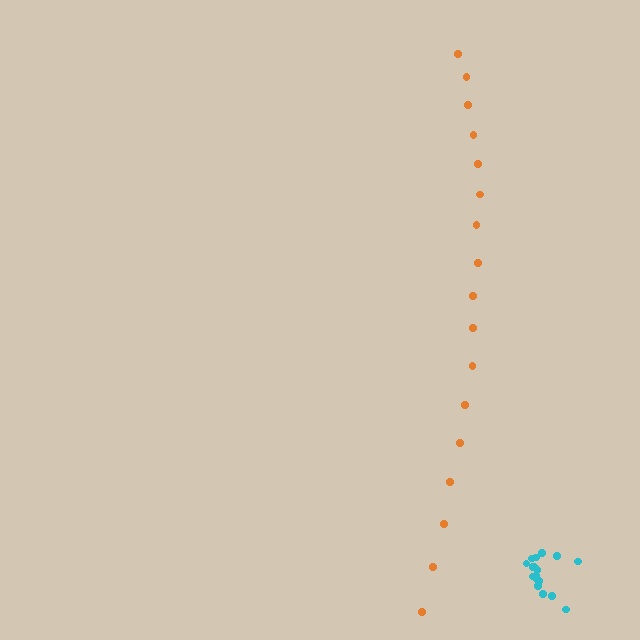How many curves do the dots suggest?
There are 2 distinct paths.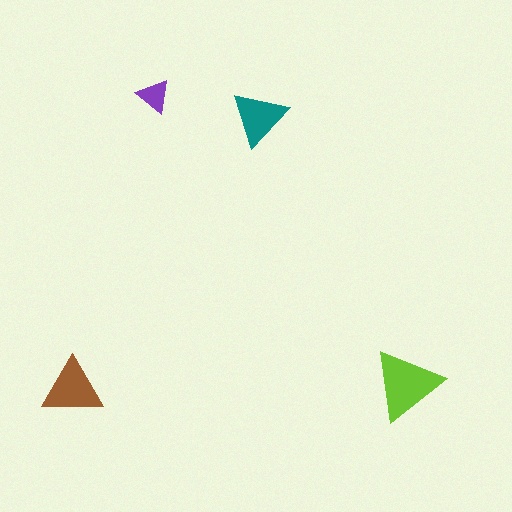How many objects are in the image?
There are 4 objects in the image.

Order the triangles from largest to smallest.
the lime one, the brown one, the teal one, the purple one.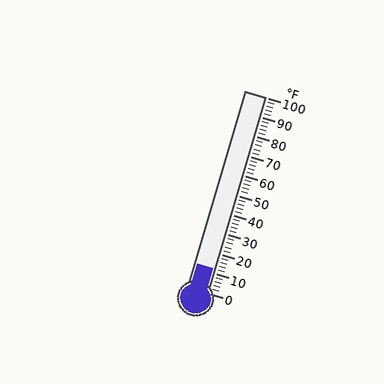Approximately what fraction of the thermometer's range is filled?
The thermometer is filled to approximately 10% of its range.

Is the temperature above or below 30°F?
The temperature is below 30°F.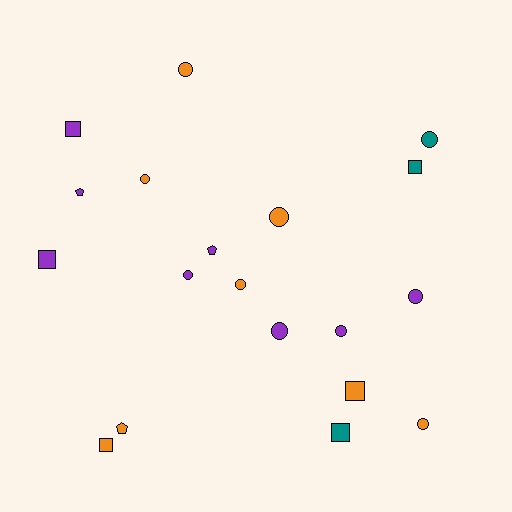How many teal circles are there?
There is 1 teal circle.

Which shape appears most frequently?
Circle, with 10 objects.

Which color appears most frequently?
Purple, with 8 objects.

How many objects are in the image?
There are 19 objects.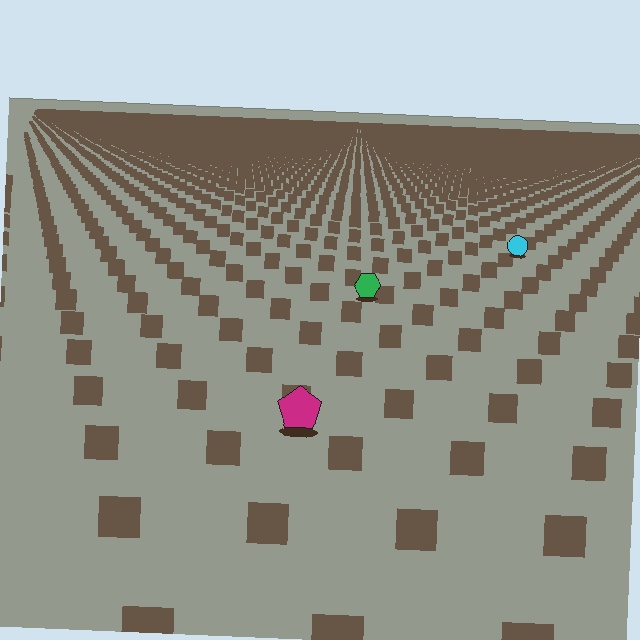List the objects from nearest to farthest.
From nearest to farthest: the magenta pentagon, the green hexagon, the cyan circle.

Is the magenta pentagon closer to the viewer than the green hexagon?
Yes. The magenta pentagon is closer — you can tell from the texture gradient: the ground texture is coarser near it.